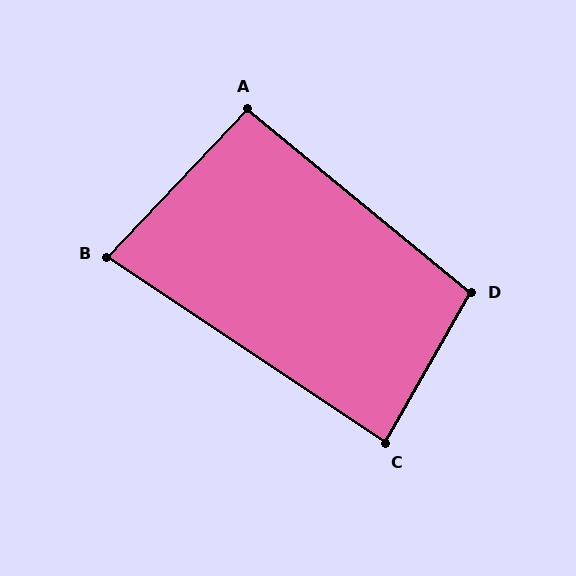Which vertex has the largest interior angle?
D, at approximately 100 degrees.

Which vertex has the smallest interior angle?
B, at approximately 80 degrees.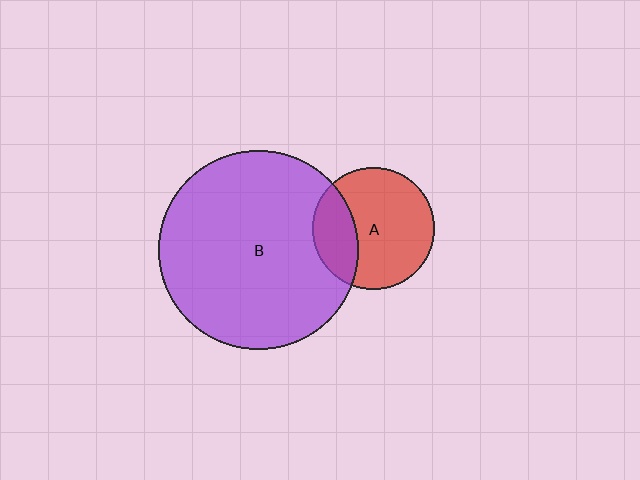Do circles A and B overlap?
Yes.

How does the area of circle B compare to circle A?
Approximately 2.7 times.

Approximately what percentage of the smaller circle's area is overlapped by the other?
Approximately 25%.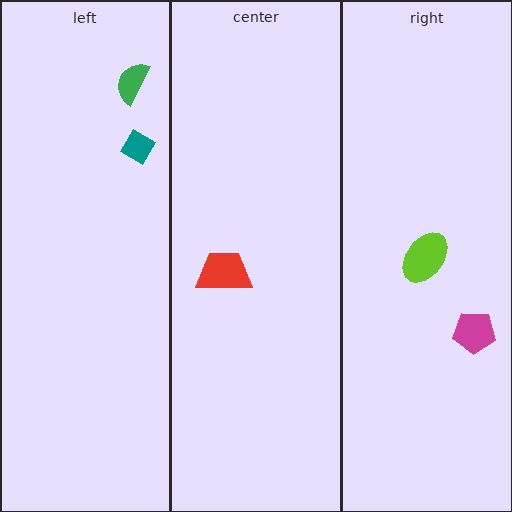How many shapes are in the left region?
2.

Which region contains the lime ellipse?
The right region.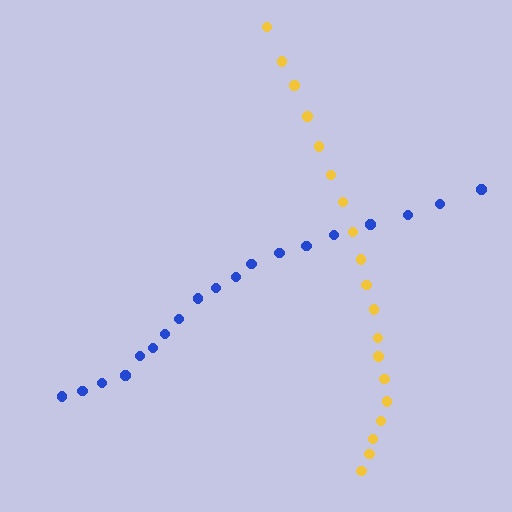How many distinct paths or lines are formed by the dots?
There are 2 distinct paths.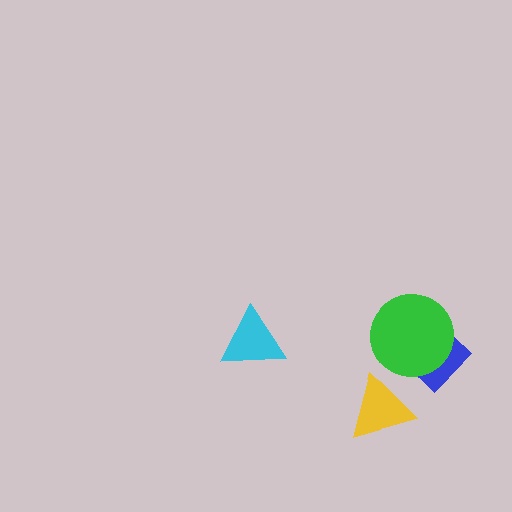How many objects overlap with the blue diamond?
1 object overlaps with the blue diamond.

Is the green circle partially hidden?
No, no other shape covers it.